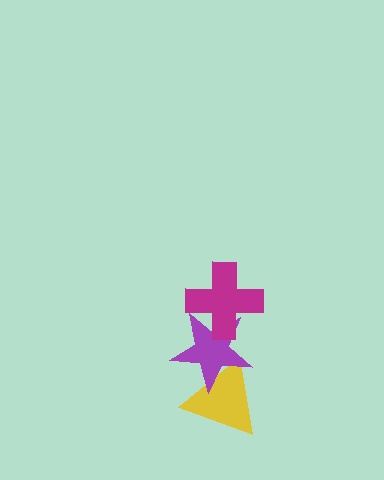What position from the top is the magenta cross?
The magenta cross is 1st from the top.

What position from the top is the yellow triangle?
The yellow triangle is 3rd from the top.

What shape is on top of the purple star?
The magenta cross is on top of the purple star.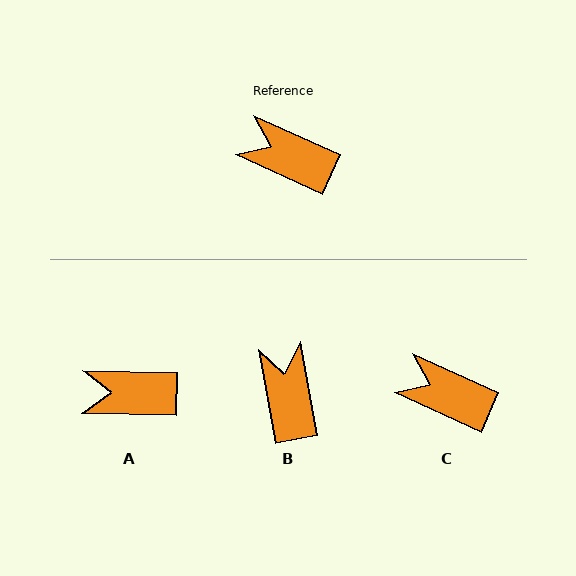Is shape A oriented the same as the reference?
No, it is off by about 23 degrees.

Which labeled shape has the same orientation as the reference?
C.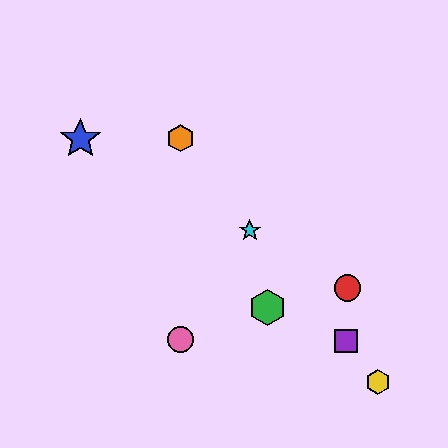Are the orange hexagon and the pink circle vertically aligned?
Yes, both are at x≈180.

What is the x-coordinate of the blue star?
The blue star is at x≈80.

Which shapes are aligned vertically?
The orange hexagon, the pink circle are aligned vertically.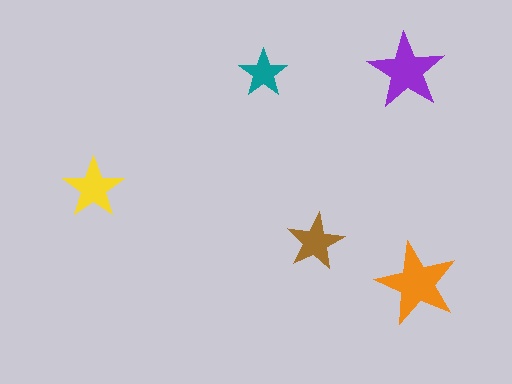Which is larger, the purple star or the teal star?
The purple one.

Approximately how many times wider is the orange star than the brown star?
About 1.5 times wider.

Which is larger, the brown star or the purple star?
The purple one.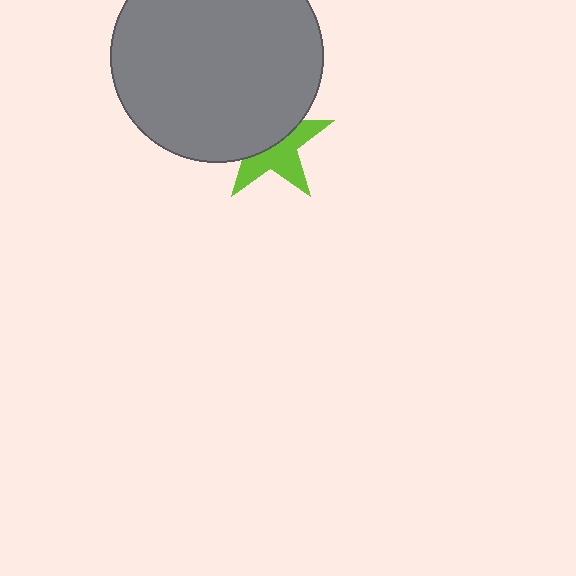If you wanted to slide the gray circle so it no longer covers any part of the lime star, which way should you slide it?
Slide it up — that is the most direct way to separate the two shapes.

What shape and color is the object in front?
The object in front is a gray circle.